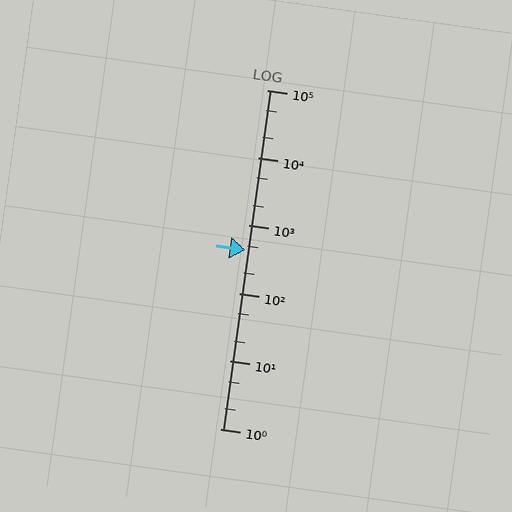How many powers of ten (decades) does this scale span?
The scale spans 5 decades, from 1 to 100000.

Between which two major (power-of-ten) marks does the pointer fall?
The pointer is between 100 and 1000.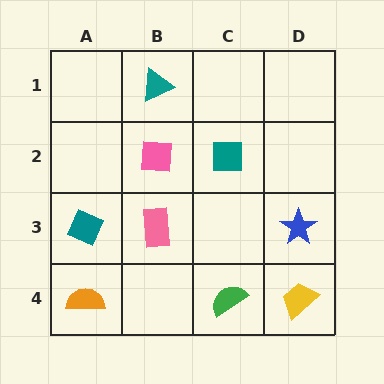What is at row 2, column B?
A pink square.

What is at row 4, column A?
An orange semicircle.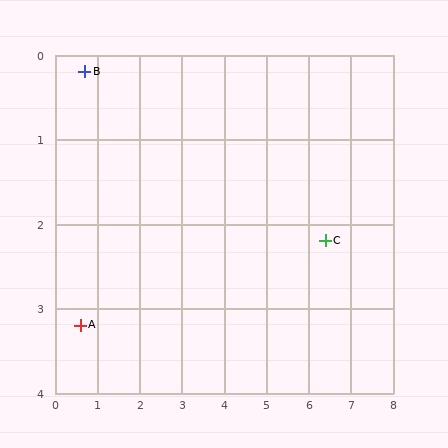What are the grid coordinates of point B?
Point B is at approximately (0.7, 0.2).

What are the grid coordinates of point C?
Point C is at approximately (6.4, 2.2).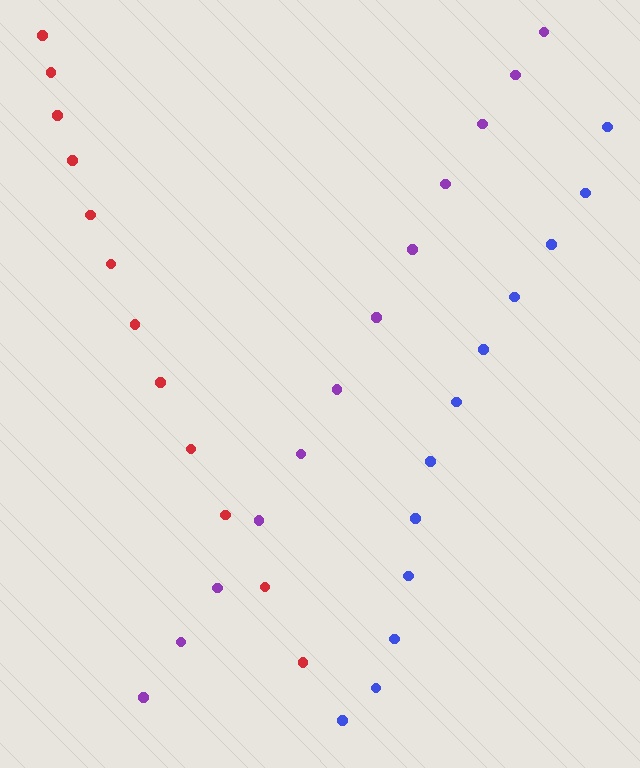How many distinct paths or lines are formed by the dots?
There are 3 distinct paths.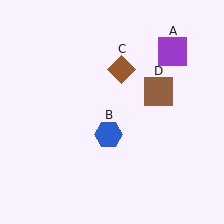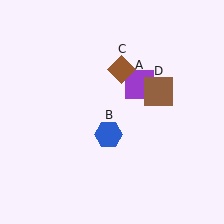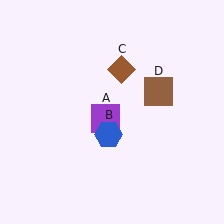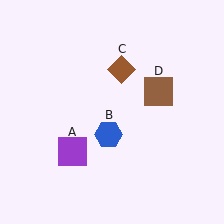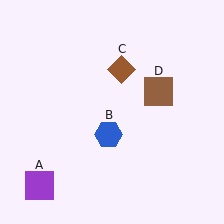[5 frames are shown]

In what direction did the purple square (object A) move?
The purple square (object A) moved down and to the left.